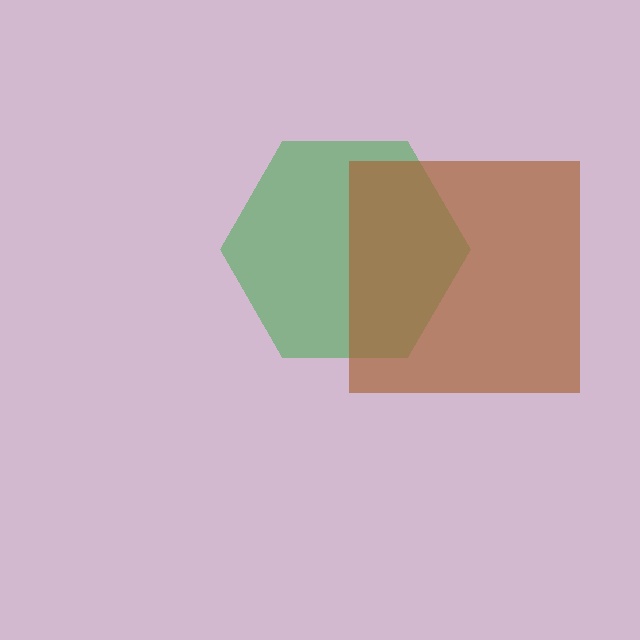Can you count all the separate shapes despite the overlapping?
Yes, there are 2 separate shapes.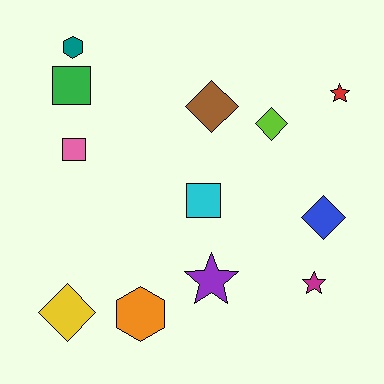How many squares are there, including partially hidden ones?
There are 3 squares.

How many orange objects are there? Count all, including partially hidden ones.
There is 1 orange object.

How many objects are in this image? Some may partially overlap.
There are 12 objects.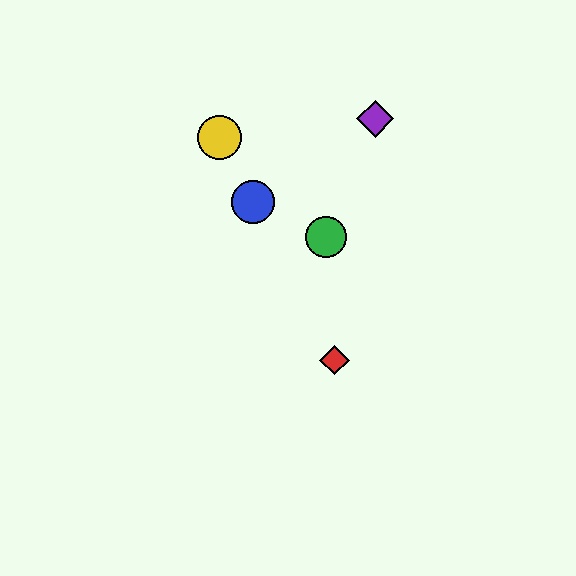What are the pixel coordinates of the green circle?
The green circle is at (326, 237).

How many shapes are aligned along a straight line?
3 shapes (the red diamond, the blue circle, the yellow circle) are aligned along a straight line.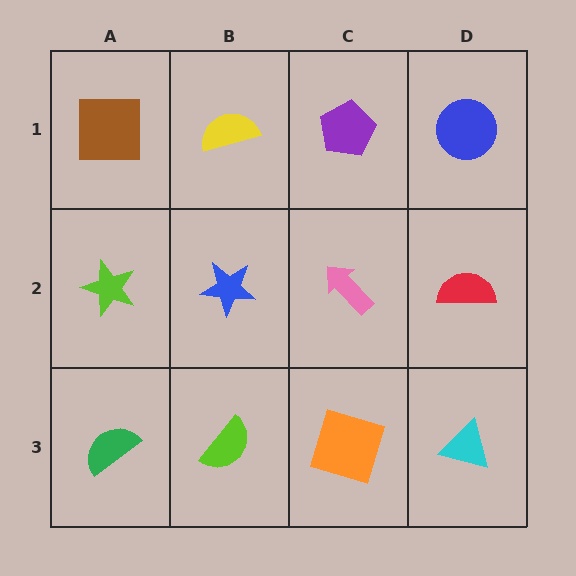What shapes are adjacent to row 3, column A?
A lime star (row 2, column A), a lime semicircle (row 3, column B).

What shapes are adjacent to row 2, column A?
A brown square (row 1, column A), a green semicircle (row 3, column A), a blue star (row 2, column B).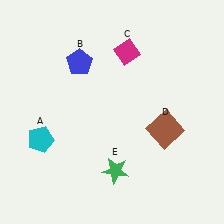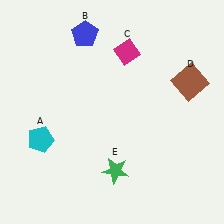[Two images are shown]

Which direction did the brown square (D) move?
The brown square (D) moved up.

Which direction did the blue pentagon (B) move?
The blue pentagon (B) moved up.